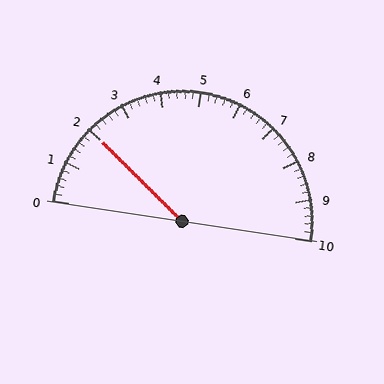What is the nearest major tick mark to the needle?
The nearest major tick mark is 2.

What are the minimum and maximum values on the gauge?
The gauge ranges from 0 to 10.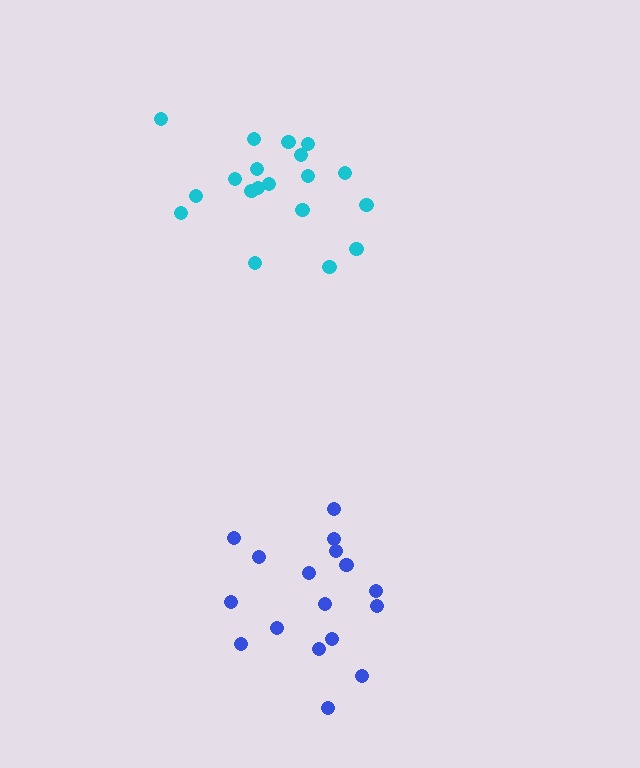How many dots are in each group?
Group 1: 17 dots, Group 2: 19 dots (36 total).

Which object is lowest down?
The blue cluster is bottommost.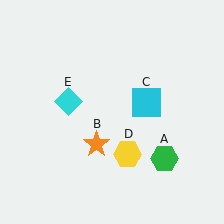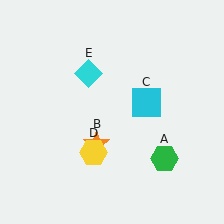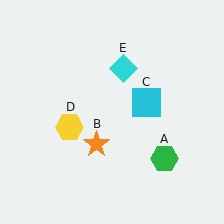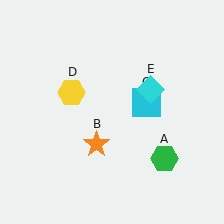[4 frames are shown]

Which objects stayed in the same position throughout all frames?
Green hexagon (object A) and orange star (object B) and cyan square (object C) remained stationary.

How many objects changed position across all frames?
2 objects changed position: yellow hexagon (object D), cyan diamond (object E).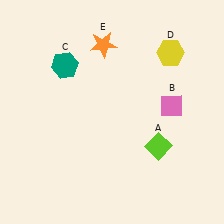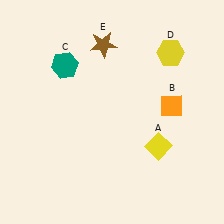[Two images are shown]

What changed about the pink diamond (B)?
In Image 1, B is pink. In Image 2, it changed to orange.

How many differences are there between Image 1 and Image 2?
There are 3 differences between the two images.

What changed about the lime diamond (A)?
In Image 1, A is lime. In Image 2, it changed to yellow.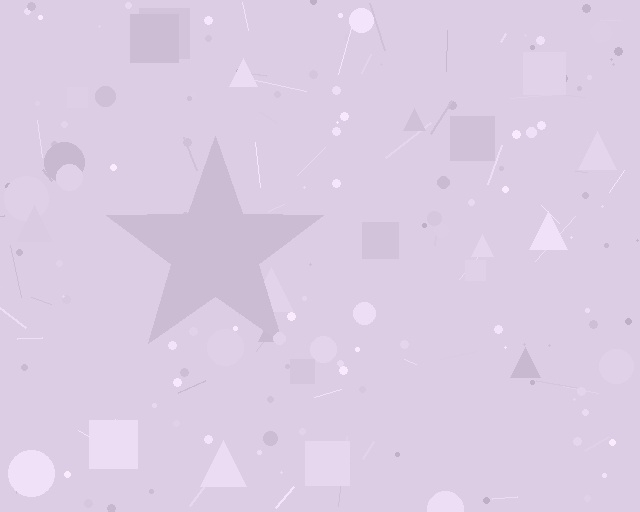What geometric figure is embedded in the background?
A star is embedded in the background.